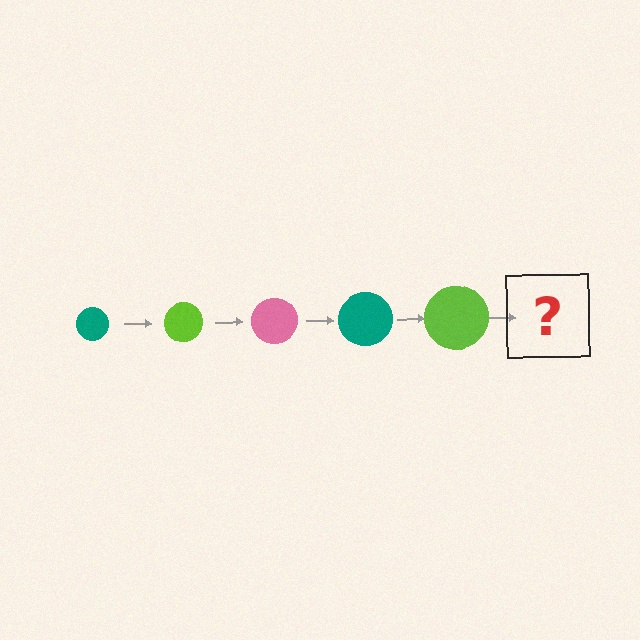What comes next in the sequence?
The next element should be a pink circle, larger than the previous one.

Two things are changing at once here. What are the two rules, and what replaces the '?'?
The two rules are that the circle grows larger each step and the color cycles through teal, lime, and pink. The '?' should be a pink circle, larger than the previous one.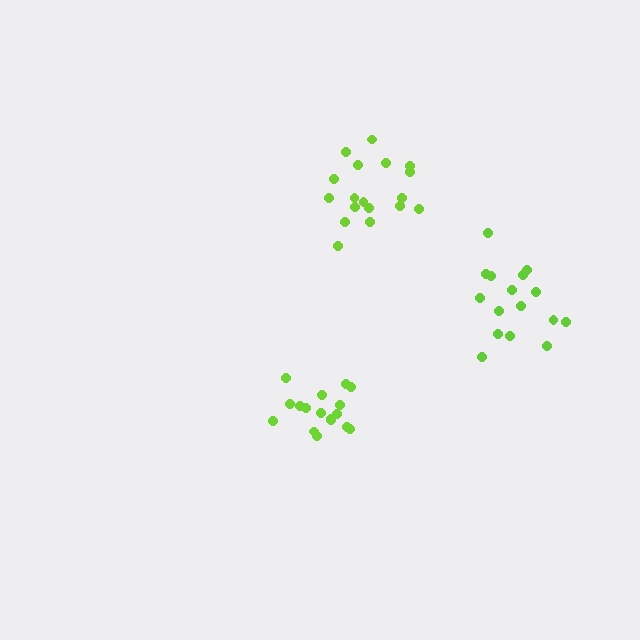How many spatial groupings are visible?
There are 3 spatial groupings.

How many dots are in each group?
Group 1: 18 dots, Group 2: 16 dots, Group 3: 17 dots (51 total).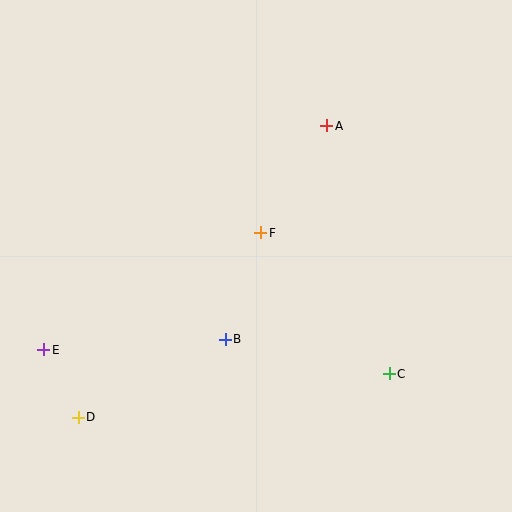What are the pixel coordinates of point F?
Point F is at (260, 233).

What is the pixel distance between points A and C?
The distance between A and C is 256 pixels.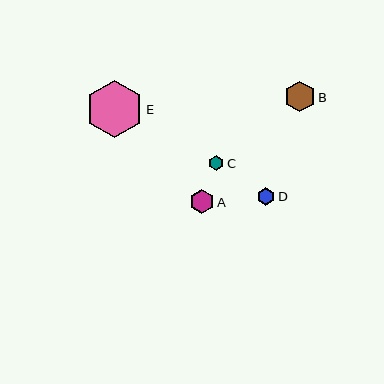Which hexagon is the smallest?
Hexagon C is the smallest with a size of approximately 15 pixels.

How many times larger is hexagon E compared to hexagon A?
Hexagon E is approximately 2.4 times the size of hexagon A.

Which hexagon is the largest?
Hexagon E is the largest with a size of approximately 57 pixels.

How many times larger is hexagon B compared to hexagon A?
Hexagon B is approximately 1.3 times the size of hexagon A.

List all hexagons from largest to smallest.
From largest to smallest: E, B, A, D, C.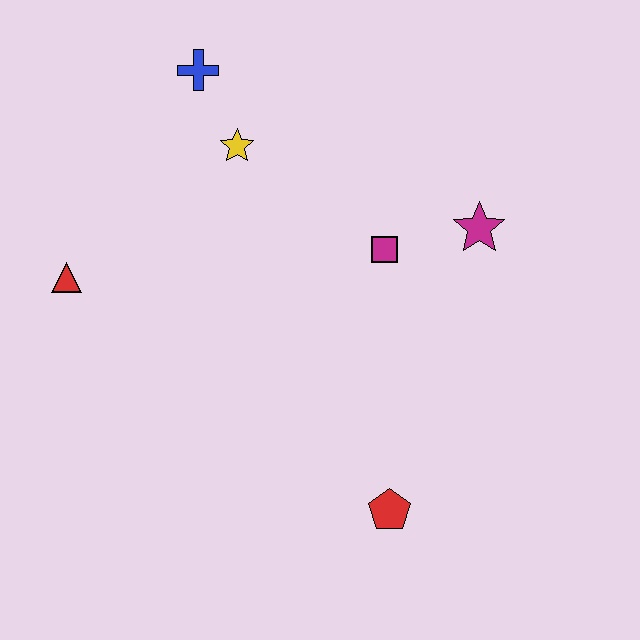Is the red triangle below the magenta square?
Yes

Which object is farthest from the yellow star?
The red pentagon is farthest from the yellow star.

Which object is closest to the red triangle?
The yellow star is closest to the red triangle.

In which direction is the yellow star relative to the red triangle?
The yellow star is to the right of the red triangle.